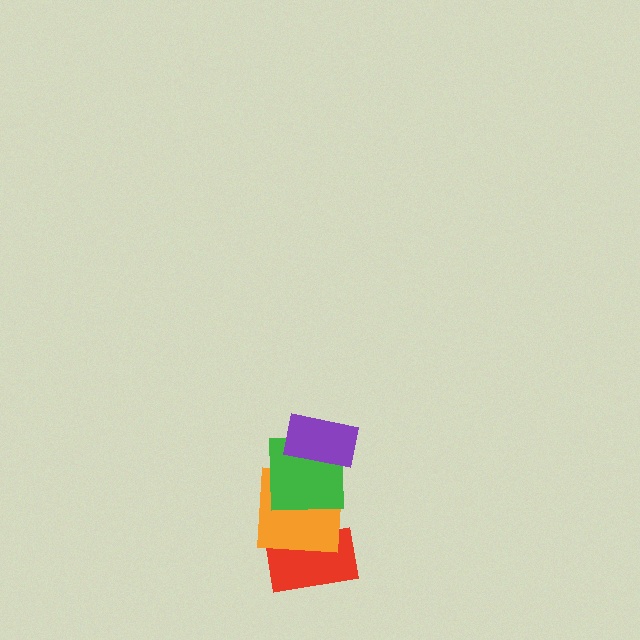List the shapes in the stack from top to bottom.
From top to bottom: the purple rectangle, the green square, the orange square, the red rectangle.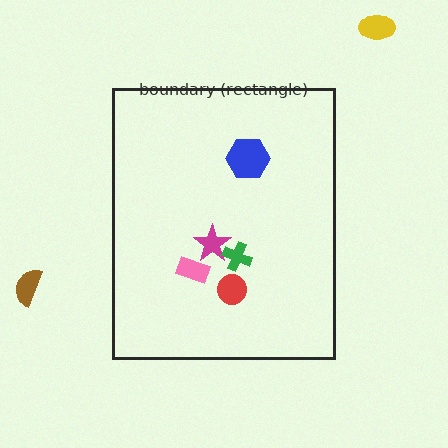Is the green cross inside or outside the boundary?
Inside.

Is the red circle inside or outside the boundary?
Inside.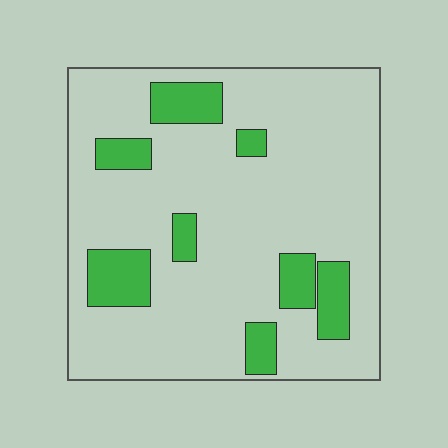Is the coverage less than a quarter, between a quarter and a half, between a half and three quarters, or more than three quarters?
Less than a quarter.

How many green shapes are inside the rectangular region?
8.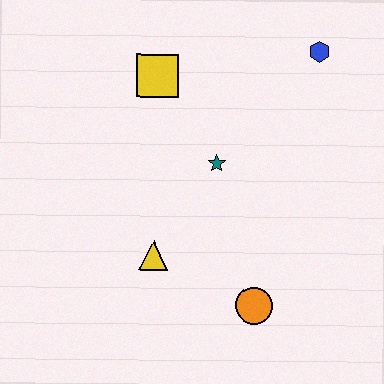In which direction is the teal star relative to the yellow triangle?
The teal star is above the yellow triangle.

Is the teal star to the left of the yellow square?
No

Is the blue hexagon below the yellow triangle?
No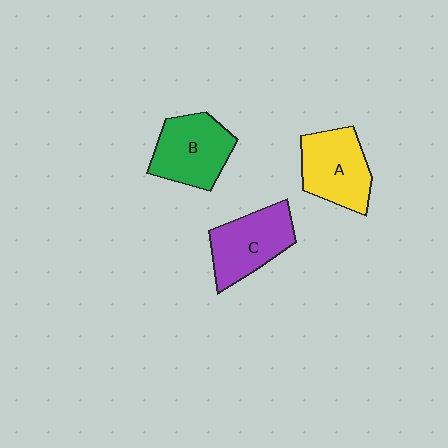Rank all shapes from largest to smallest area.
From largest to smallest: B (green), C (purple), A (yellow).